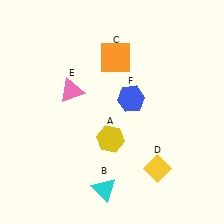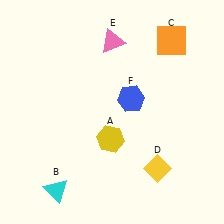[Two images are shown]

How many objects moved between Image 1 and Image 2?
3 objects moved between the two images.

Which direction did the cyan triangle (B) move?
The cyan triangle (B) moved left.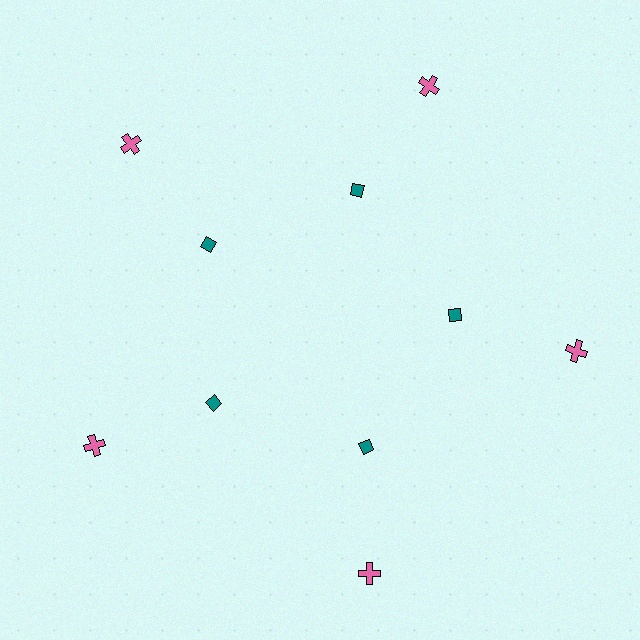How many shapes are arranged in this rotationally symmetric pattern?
There are 10 shapes, arranged in 5 groups of 2.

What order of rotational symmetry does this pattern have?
This pattern has 5-fold rotational symmetry.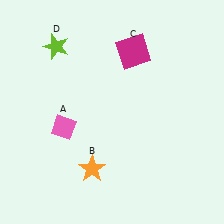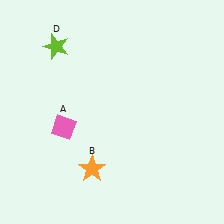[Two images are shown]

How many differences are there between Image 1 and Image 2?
There is 1 difference between the two images.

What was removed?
The magenta square (C) was removed in Image 2.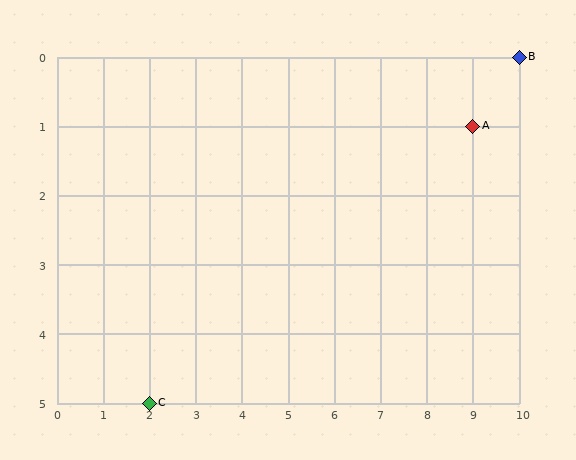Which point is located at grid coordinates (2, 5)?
Point C is at (2, 5).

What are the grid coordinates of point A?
Point A is at grid coordinates (9, 1).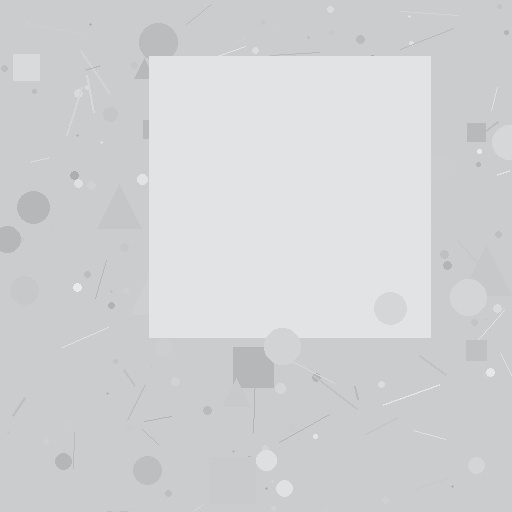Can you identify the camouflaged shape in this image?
The camouflaged shape is a square.